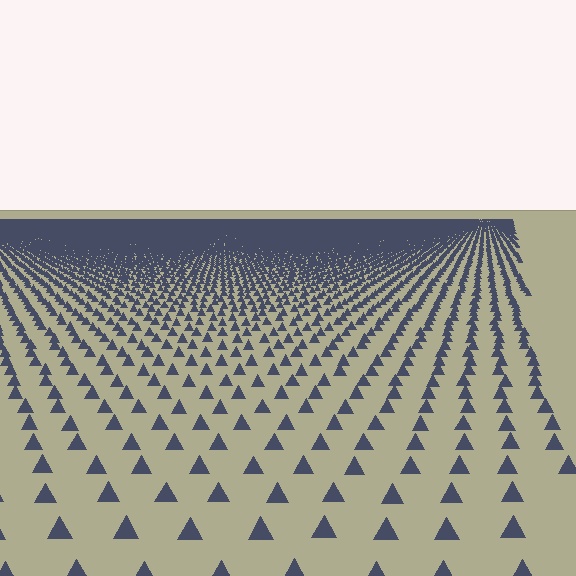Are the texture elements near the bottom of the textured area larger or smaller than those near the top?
Larger. Near the bottom, elements are closer to the viewer and appear at a bigger on-screen size.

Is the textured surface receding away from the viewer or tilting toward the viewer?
The surface is receding away from the viewer. Texture elements get smaller and denser toward the top.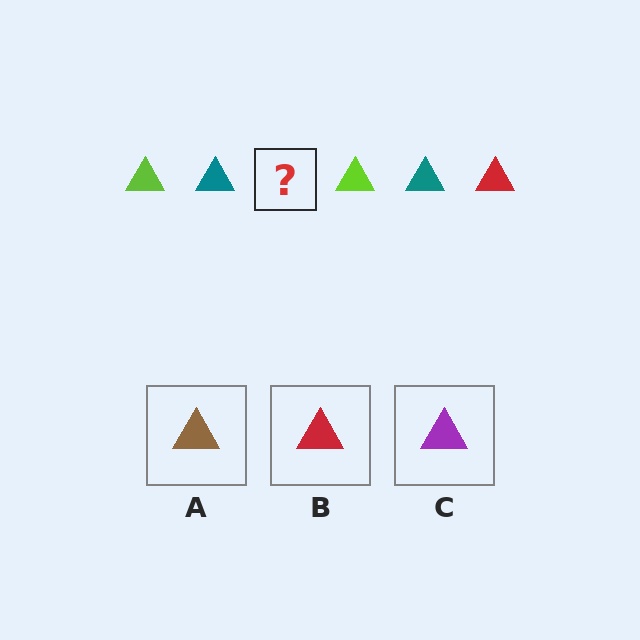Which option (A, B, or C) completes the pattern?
B.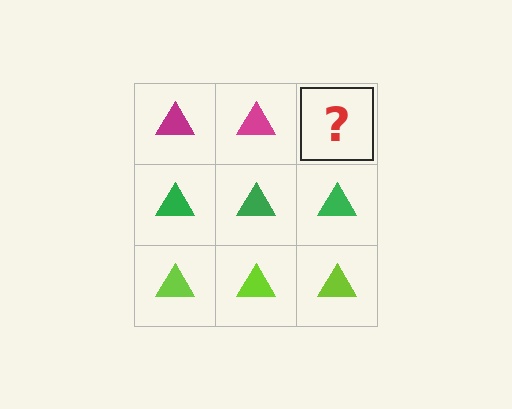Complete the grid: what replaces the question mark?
The question mark should be replaced with a magenta triangle.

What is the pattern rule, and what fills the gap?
The rule is that each row has a consistent color. The gap should be filled with a magenta triangle.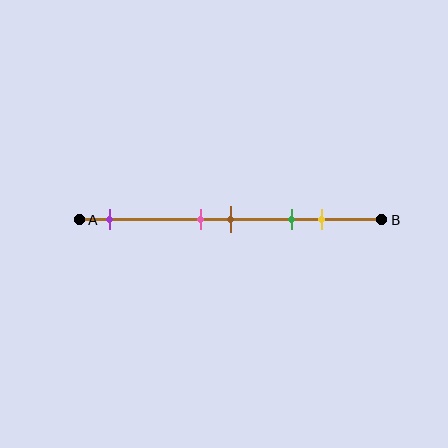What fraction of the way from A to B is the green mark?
The green mark is approximately 70% (0.7) of the way from A to B.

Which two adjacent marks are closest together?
The pink and brown marks are the closest adjacent pair.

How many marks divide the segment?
There are 5 marks dividing the segment.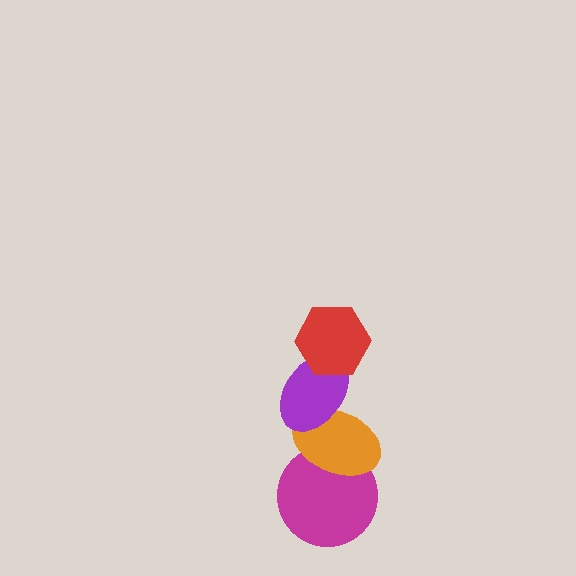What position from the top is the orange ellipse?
The orange ellipse is 3rd from the top.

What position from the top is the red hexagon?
The red hexagon is 1st from the top.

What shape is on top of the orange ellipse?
The purple ellipse is on top of the orange ellipse.